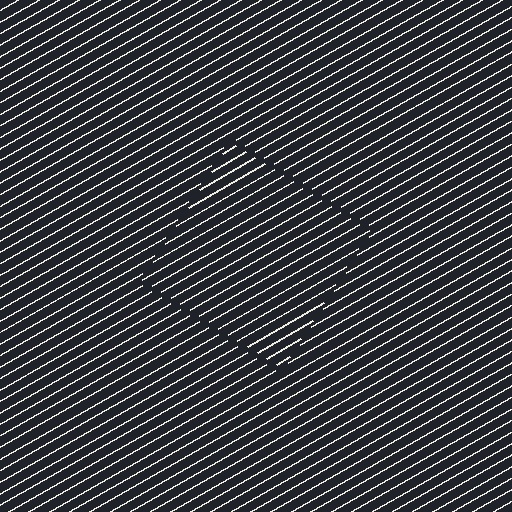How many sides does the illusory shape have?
4 sides — the line-ends trace a square.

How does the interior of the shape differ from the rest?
The interior of the shape contains the same grating, shifted by half a period — the contour is defined by the phase discontinuity where line-ends from the inner and outer gratings abut.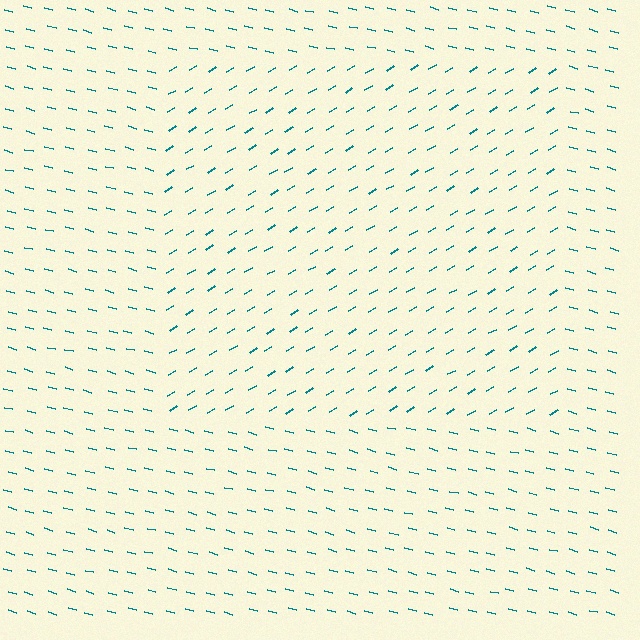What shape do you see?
I see a rectangle.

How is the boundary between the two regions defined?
The boundary is defined purely by a change in line orientation (approximately 45 degrees difference). All lines are the same color and thickness.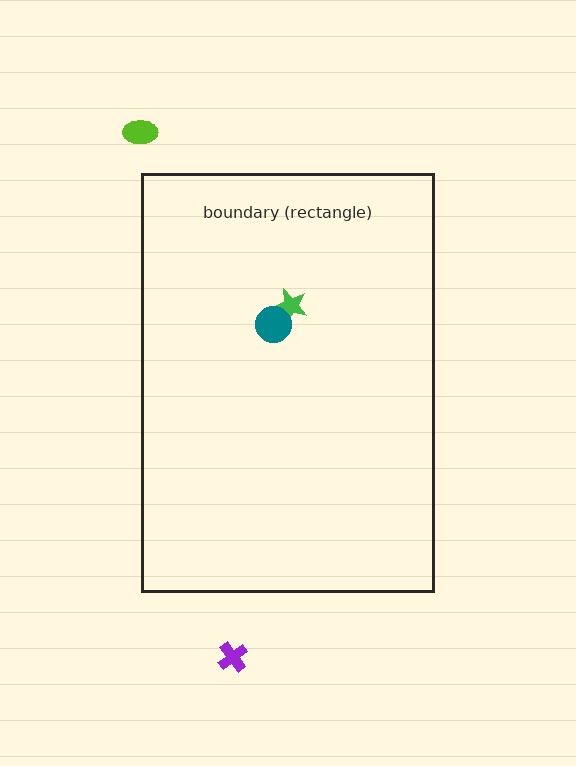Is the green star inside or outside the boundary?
Inside.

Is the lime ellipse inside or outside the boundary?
Outside.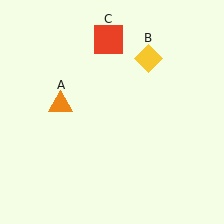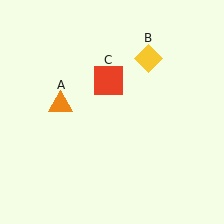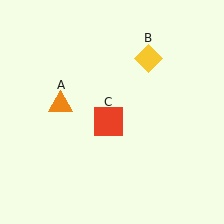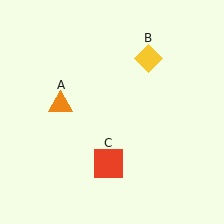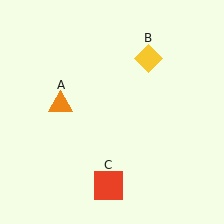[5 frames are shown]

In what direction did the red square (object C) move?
The red square (object C) moved down.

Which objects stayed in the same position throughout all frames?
Orange triangle (object A) and yellow diamond (object B) remained stationary.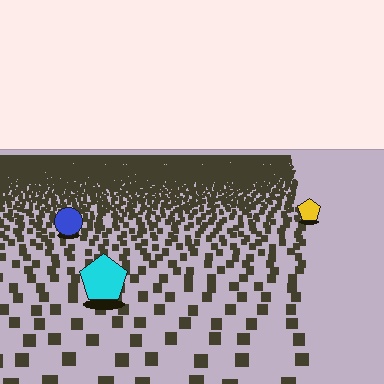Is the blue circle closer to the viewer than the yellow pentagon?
Yes. The blue circle is closer — you can tell from the texture gradient: the ground texture is coarser near it.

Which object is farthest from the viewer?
The yellow pentagon is farthest from the viewer. It appears smaller and the ground texture around it is denser.